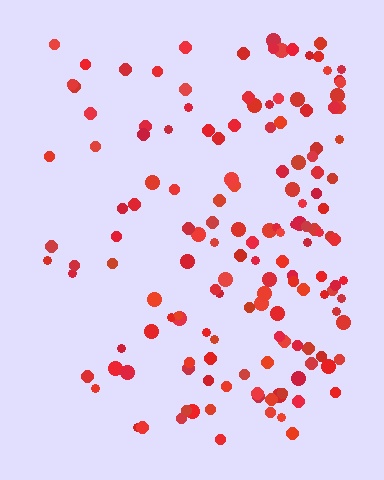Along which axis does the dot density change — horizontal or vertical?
Horizontal.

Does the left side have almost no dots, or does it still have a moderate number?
Still a moderate number, just noticeably fewer than the right.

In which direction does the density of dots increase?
From left to right, with the right side densest.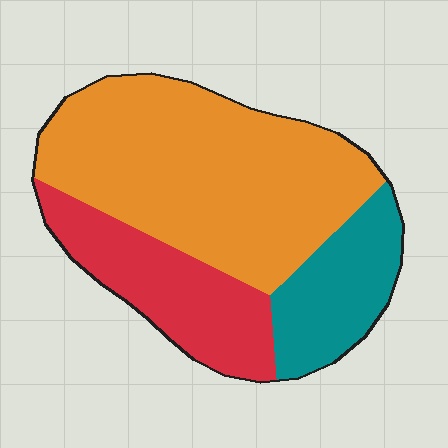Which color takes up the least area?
Teal, at roughly 20%.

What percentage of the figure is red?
Red covers around 25% of the figure.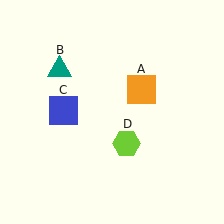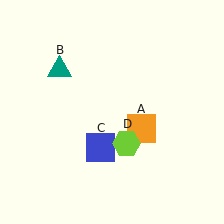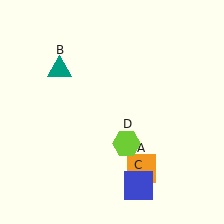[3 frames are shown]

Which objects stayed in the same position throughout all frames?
Teal triangle (object B) and lime hexagon (object D) remained stationary.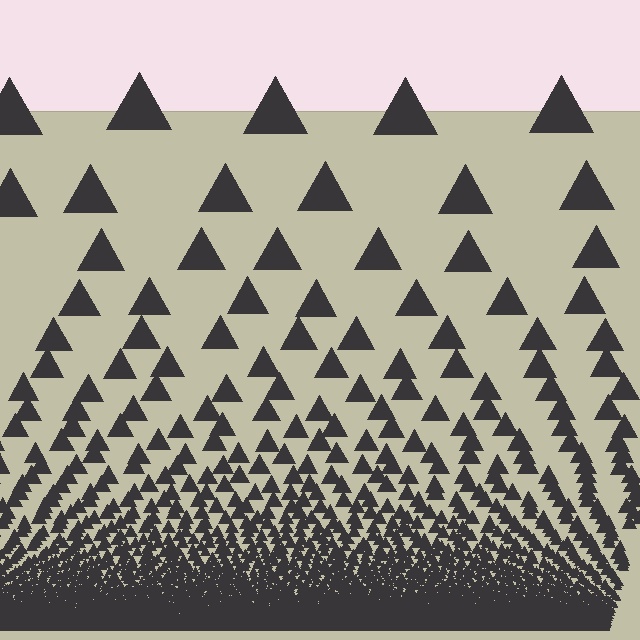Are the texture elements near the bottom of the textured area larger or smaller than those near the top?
Smaller. The gradient is inverted — elements near the bottom are smaller and denser.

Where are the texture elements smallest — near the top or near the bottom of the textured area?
Near the bottom.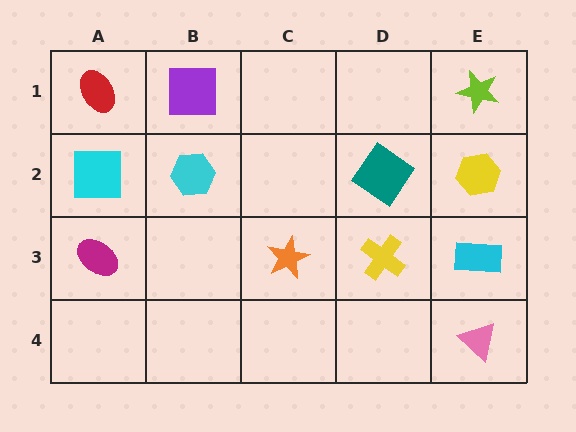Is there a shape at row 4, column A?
No, that cell is empty.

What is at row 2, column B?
A cyan hexagon.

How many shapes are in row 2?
4 shapes.